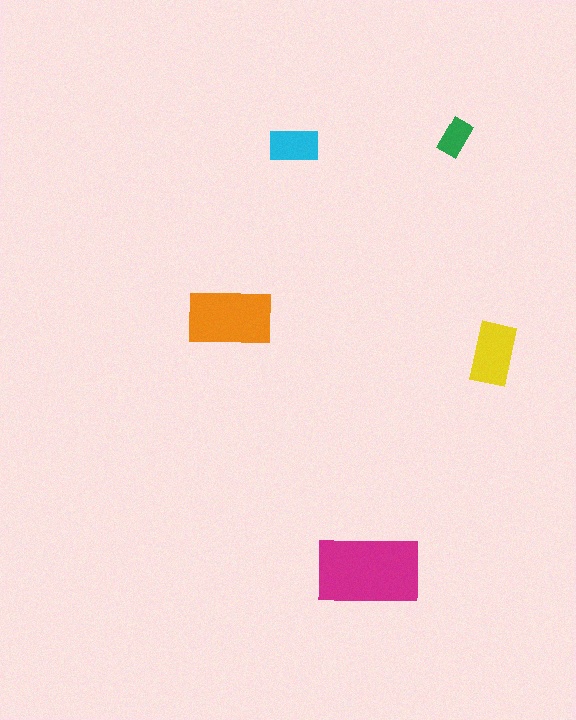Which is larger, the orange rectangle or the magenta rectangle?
The magenta one.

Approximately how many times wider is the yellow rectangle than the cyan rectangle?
About 1.5 times wider.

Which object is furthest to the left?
The orange rectangle is leftmost.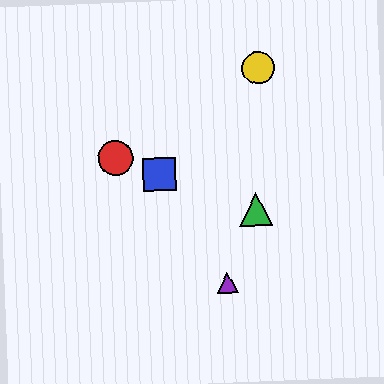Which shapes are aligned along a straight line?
The red circle, the blue square, the green triangle are aligned along a straight line.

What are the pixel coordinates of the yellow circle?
The yellow circle is at (258, 68).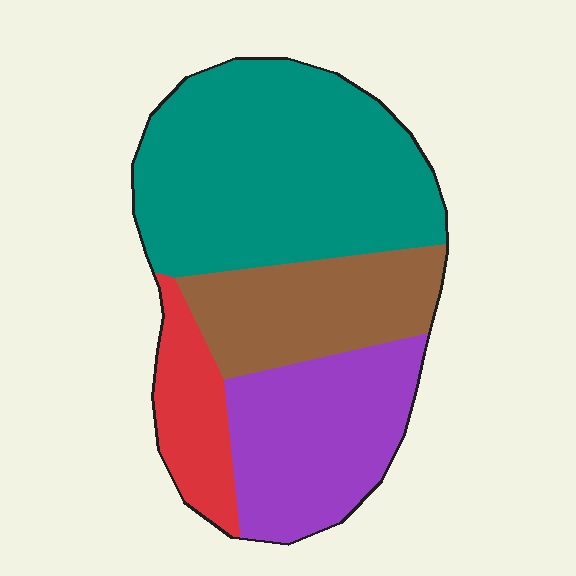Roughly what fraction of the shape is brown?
Brown takes up about one fifth (1/5) of the shape.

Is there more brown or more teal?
Teal.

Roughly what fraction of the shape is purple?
Purple covers roughly 25% of the shape.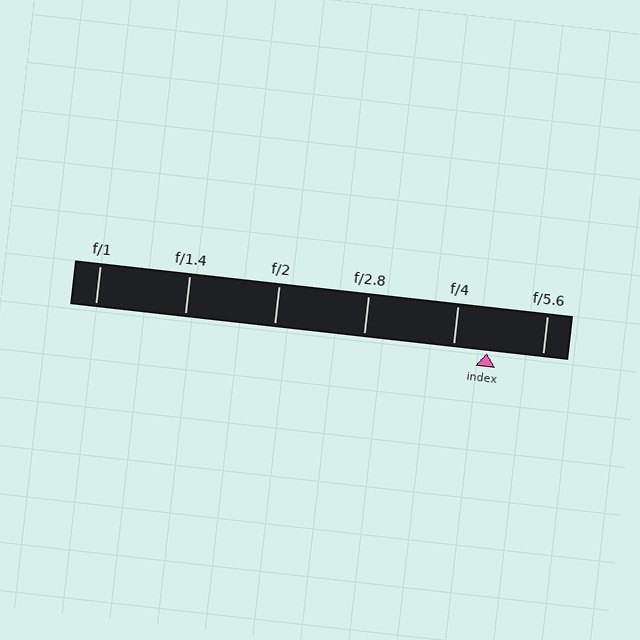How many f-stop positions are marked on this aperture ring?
There are 6 f-stop positions marked.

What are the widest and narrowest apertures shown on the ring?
The widest aperture shown is f/1 and the narrowest is f/5.6.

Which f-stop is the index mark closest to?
The index mark is closest to f/4.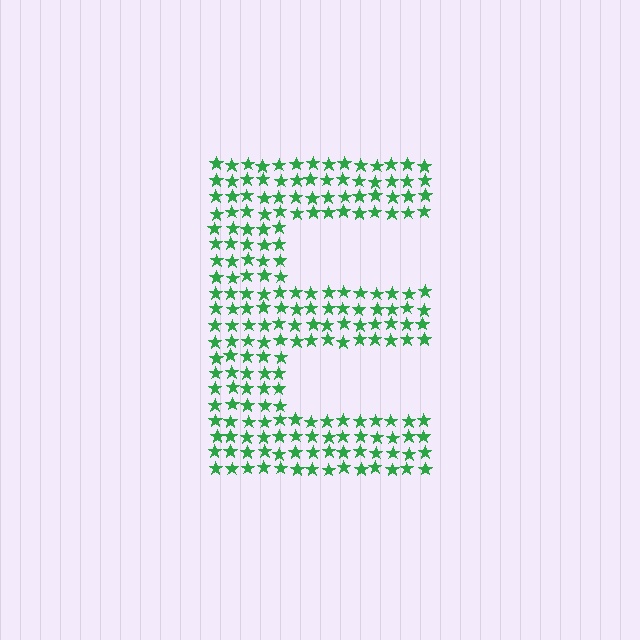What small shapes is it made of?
It is made of small stars.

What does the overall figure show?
The overall figure shows the letter E.